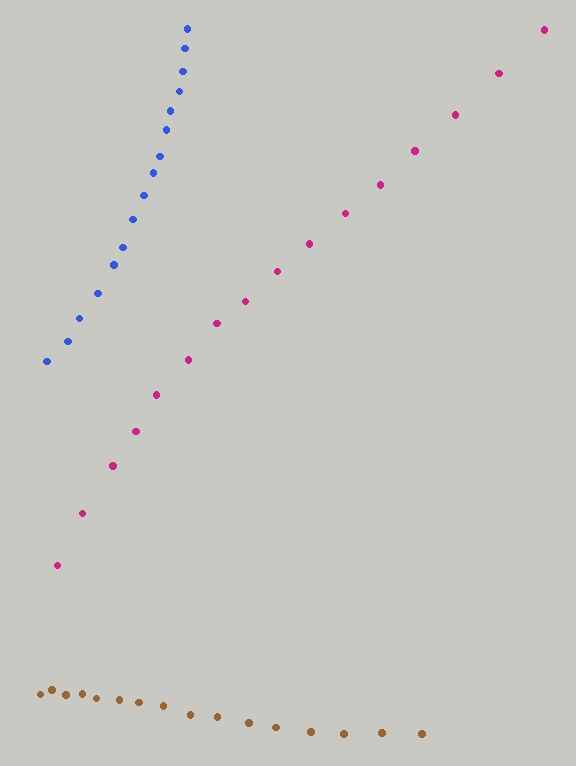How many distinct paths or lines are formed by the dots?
There are 3 distinct paths.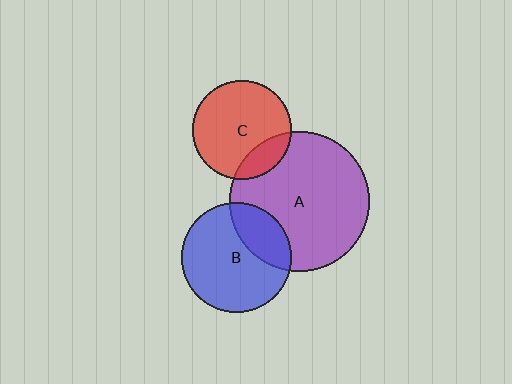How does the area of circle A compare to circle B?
Approximately 1.6 times.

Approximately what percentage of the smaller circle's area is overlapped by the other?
Approximately 25%.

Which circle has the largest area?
Circle A (purple).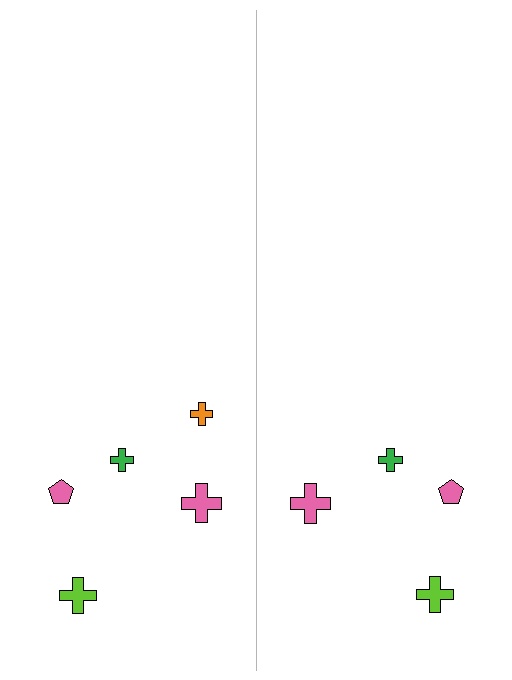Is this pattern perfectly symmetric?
No, the pattern is not perfectly symmetric. A orange cross is missing from the right side.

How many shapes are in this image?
There are 9 shapes in this image.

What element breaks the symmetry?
A orange cross is missing from the right side.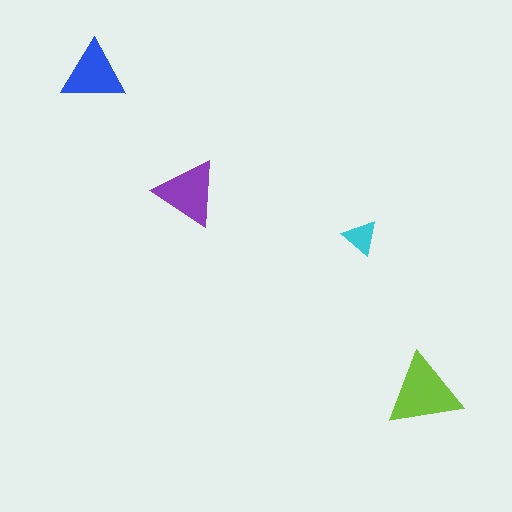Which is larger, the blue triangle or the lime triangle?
The lime one.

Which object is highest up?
The blue triangle is topmost.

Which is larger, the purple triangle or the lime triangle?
The lime one.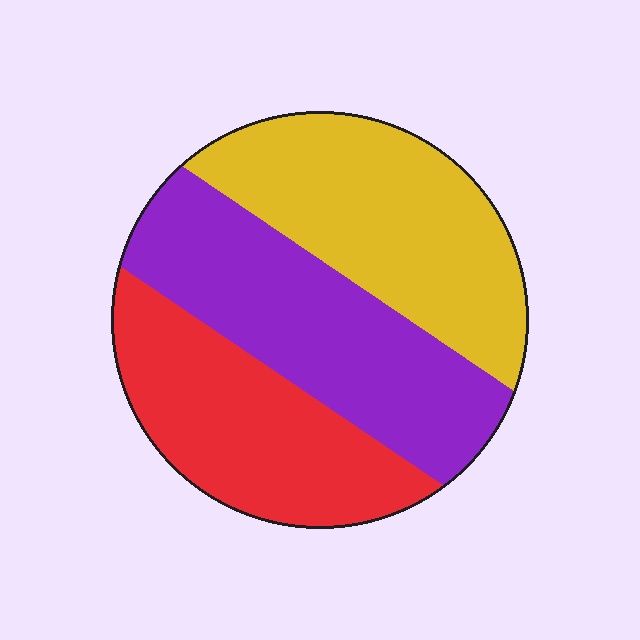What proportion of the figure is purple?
Purple covers around 35% of the figure.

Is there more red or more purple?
Purple.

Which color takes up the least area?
Red, at roughly 30%.